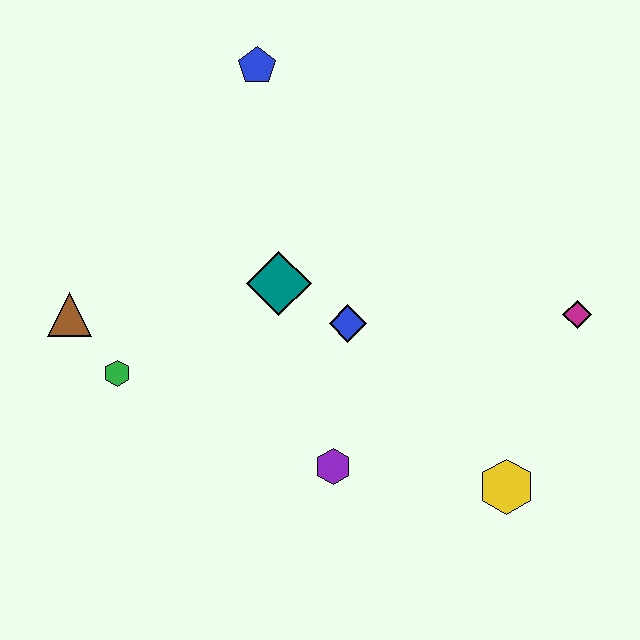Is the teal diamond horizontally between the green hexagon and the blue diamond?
Yes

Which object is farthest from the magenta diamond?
The brown triangle is farthest from the magenta diamond.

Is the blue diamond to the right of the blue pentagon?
Yes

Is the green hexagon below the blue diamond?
Yes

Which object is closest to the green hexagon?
The brown triangle is closest to the green hexagon.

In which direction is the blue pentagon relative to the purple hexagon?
The blue pentagon is above the purple hexagon.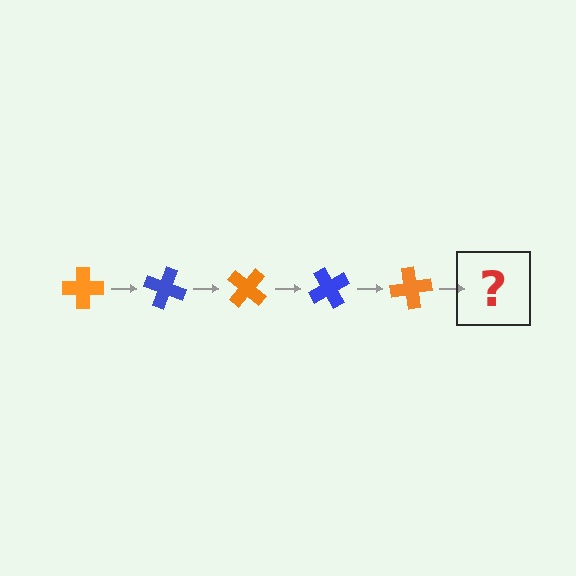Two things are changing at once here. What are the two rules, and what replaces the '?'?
The two rules are that it rotates 20 degrees each step and the color cycles through orange and blue. The '?' should be a blue cross, rotated 100 degrees from the start.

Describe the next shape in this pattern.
It should be a blue cross, rotated 100 degrees from the start.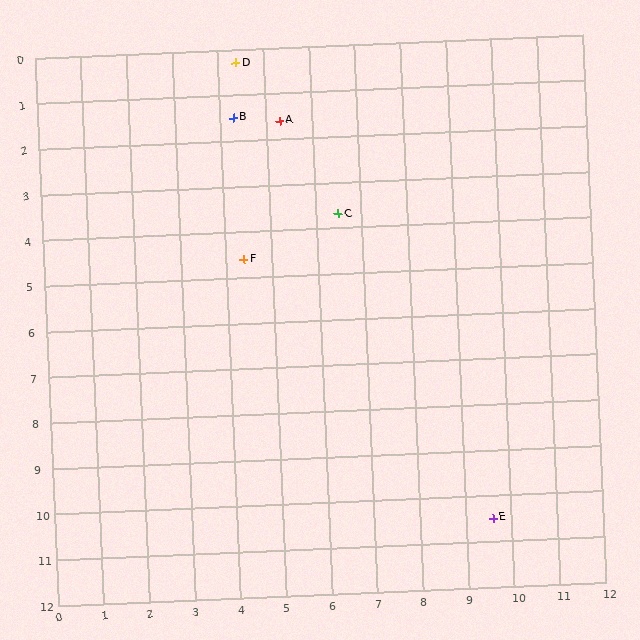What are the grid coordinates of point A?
Point A is at approximately (5.3, 1.6).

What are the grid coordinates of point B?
Point B is at approximately (4.3, 1.5).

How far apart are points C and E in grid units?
Points C and E are about 7.5 grid units apart.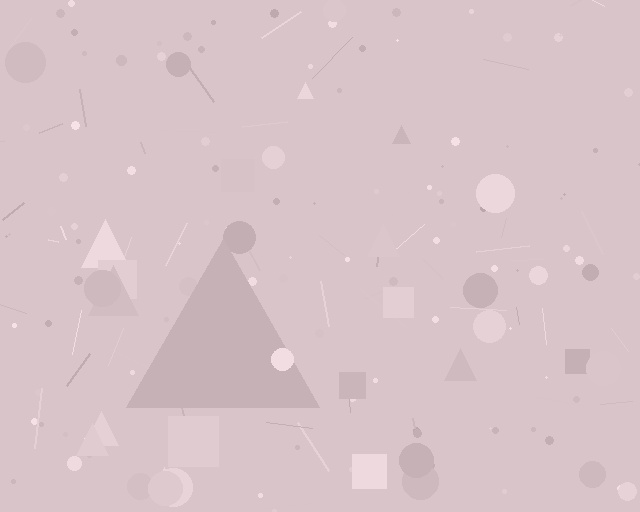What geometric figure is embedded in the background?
A triangle is embedded in the background.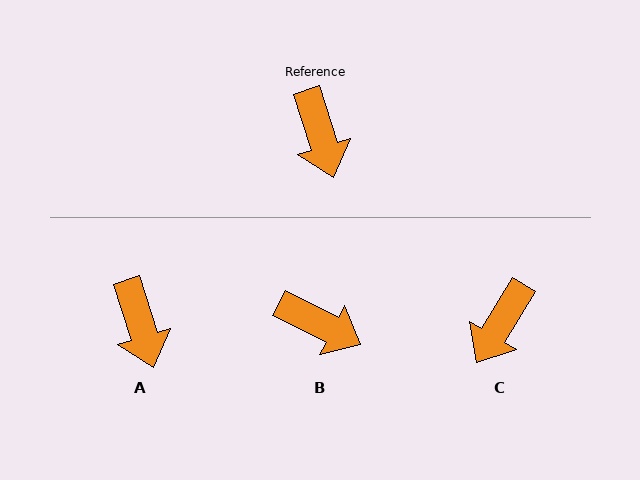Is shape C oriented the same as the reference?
No, it is off by about 49 degrees.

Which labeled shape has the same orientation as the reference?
A.